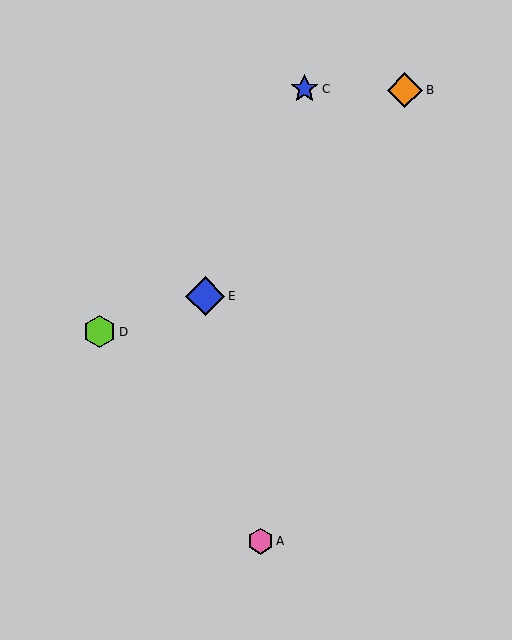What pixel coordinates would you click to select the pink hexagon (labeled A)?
Click at (261, 541) to select the pink hexagon A.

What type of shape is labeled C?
Shape C is a blue star.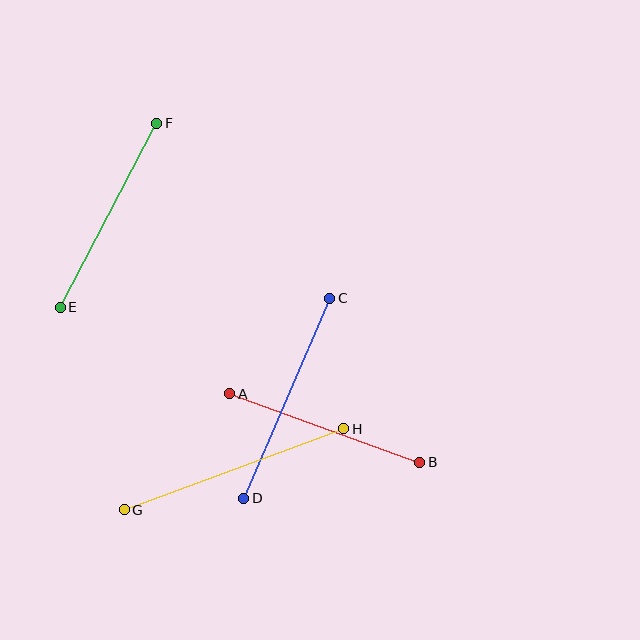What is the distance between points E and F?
The distance is approximately 208 pixels.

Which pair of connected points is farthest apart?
Points G and H are farthest apart.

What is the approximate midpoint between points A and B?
The midpoint is at approximately (325, 428) pixels.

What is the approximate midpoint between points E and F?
The midpoint is at approximately (109, 215) pixels.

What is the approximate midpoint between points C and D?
The midpoint is at approximately (287, 398) pixels.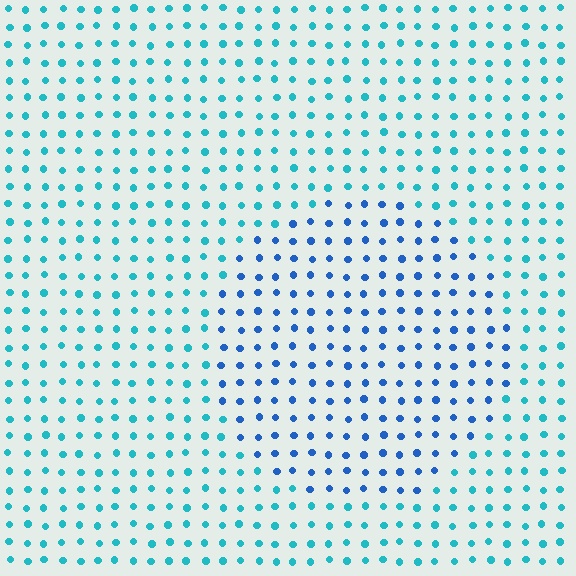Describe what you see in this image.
The image is filled with small cyan elements in a uniform arrangement. A circle-shaped region is visible where the elements are tinted to a slightly different hue, forming a subtle color boundary.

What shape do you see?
I see a circle.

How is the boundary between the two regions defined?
The boundary is defined purely by a slight shift in hue (about 33 degrees). Spacing, size, and orientation are identical on both sides.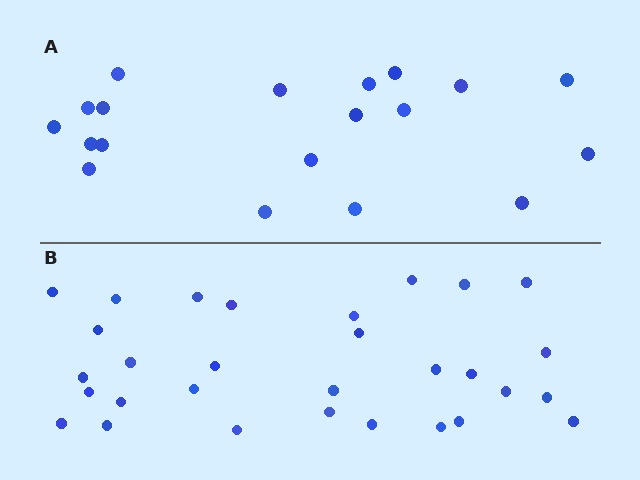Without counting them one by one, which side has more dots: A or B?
Region B (the bottom region) has more dots.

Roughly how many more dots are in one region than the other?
Region B has roughly 12 or so more dots than region A.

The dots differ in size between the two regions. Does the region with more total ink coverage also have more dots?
No. Region A has more total ink coverage because its dots are larger, but region B actually contains more individual dots. Total area can be misleading — the number of items is what matters here.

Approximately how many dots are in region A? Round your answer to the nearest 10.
About 20 dots. (The exact count is 19, which rounds to 20.)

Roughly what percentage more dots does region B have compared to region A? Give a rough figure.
About 60% more.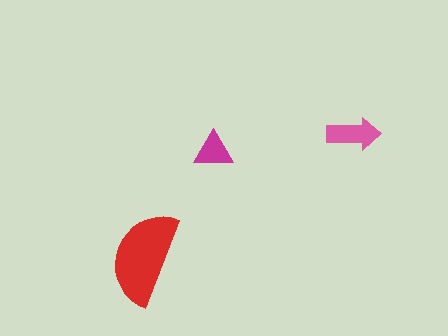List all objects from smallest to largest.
The magenta triangle, the pink arrow, the red semicircle.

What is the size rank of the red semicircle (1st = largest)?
1st.